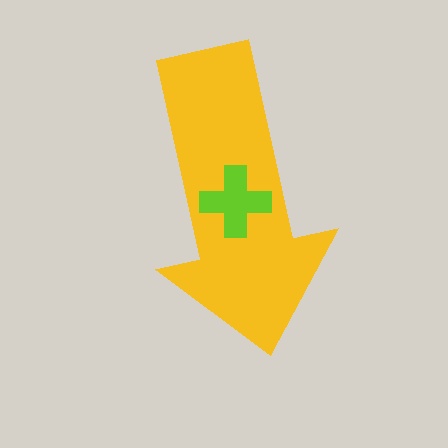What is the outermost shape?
The yellow arrow.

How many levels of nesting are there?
2.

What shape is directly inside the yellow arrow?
The lime cross.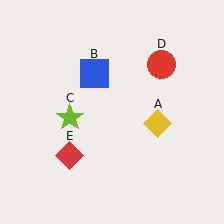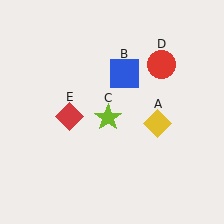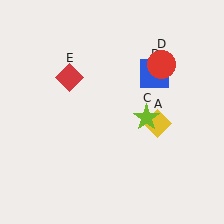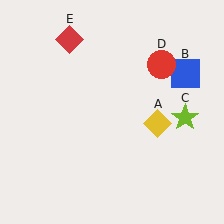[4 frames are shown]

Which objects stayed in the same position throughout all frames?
Yellow diamond (object A) and red circle (object D) remained stationary.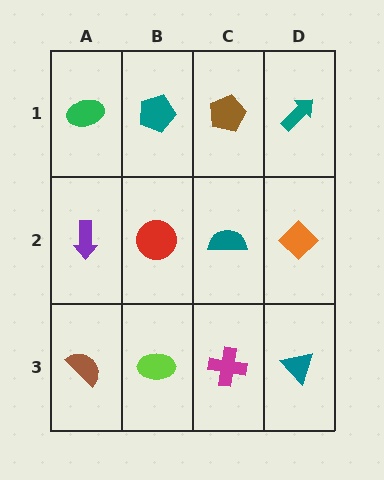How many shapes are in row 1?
4 shapes.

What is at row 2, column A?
A purple arrow.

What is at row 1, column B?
A teal pentagon.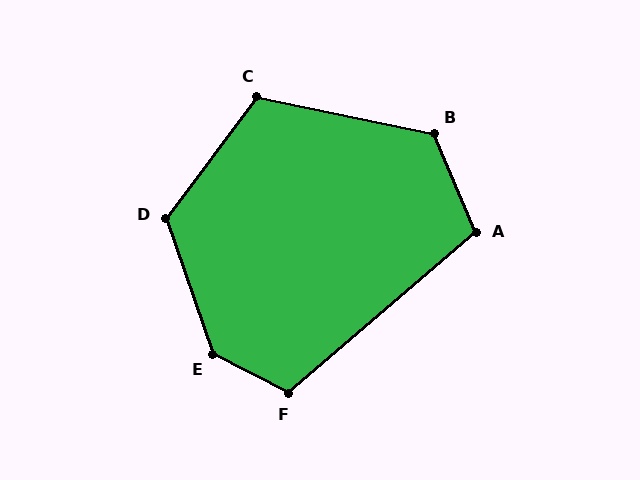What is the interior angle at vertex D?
Approximately 123 degrees (obtuse).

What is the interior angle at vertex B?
Approximately 124 degrees (obtuse).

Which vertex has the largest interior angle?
E, at approximately 137 degrees.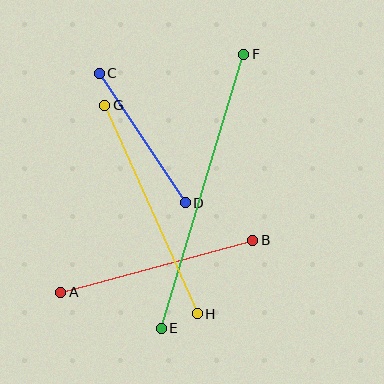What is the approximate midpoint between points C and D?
The midpoint is at approximately (142, 138) pixels.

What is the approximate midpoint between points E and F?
The midpoint is at approximately (202, 191) pixels.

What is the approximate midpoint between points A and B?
The midpoint is at approximately (157, 266) pixels.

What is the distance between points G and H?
The distance is approximately 228 pixels.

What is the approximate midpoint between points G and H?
The midpoint is at approximately (151, 210) pixels.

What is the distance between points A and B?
The distance is approximately 199 pixels.